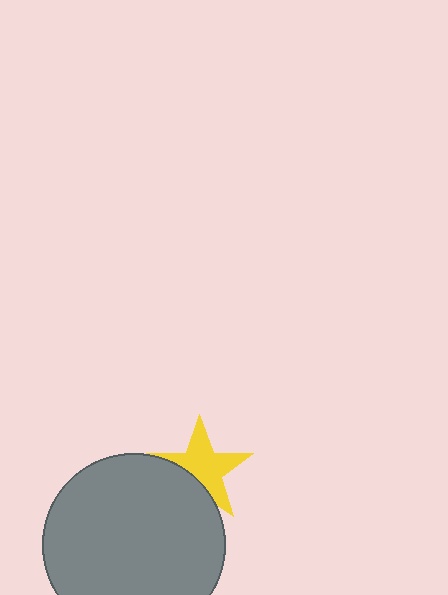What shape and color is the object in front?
The object in front is a gray circle.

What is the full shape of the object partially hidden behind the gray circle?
The partially hidden object is a yellow star.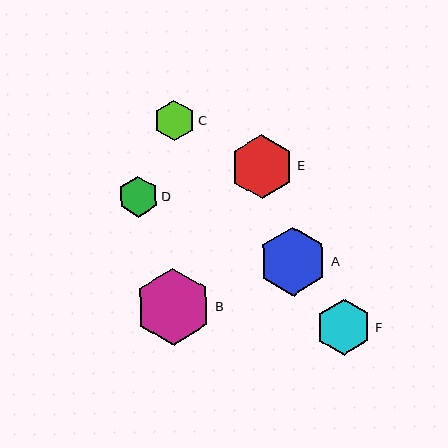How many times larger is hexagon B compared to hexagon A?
Hexagon B is approximately 1.1 times the size of hexagon A.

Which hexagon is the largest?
Hexagon B is the largest with a size of approximately 76 pixels.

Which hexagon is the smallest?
Hexagon D is the smallest with a size of approximately 40 pixels.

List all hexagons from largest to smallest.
From largest to smallest: B, A, E, F, C, D.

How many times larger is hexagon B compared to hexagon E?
Hexagon B is approximately 1.2 times the size of hexagon E.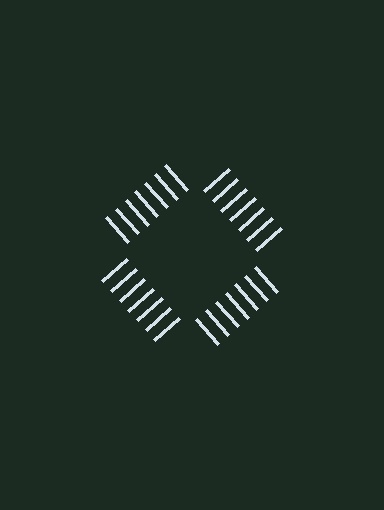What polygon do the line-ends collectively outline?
An illusory square — the line segments terminate on its edges but no continuous stroke is drawn.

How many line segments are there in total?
28 — 7 along each of the 4 edges.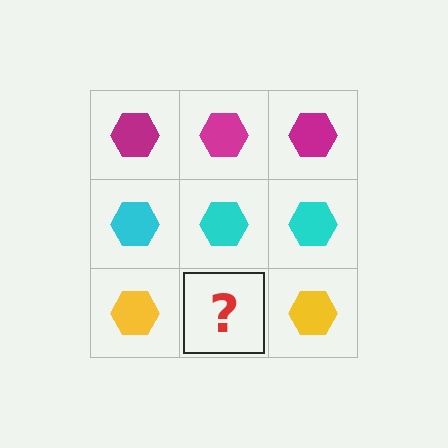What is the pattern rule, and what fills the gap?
The rule is that each row has a consistent color. The gap should be filled with a yellow hexagon.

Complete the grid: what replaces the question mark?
The question mark should be replaced with a yellow hexagon.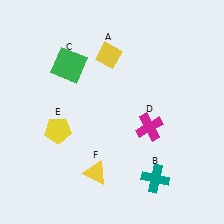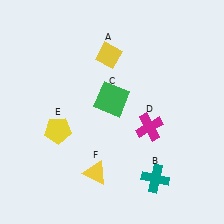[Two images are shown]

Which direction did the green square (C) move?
The green square (C) moved right.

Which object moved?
The green square (C) moved right.